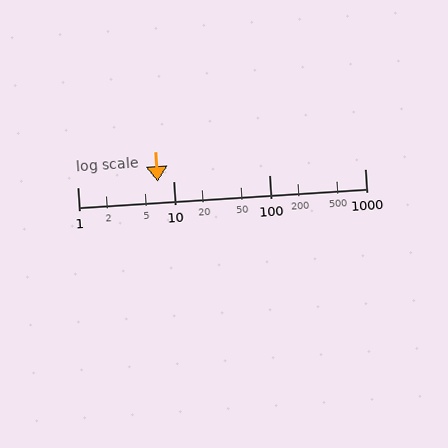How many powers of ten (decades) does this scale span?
The scale spans 3 decades, from 1 to 1000.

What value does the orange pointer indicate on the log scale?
The pointer indicates approximately 6.9.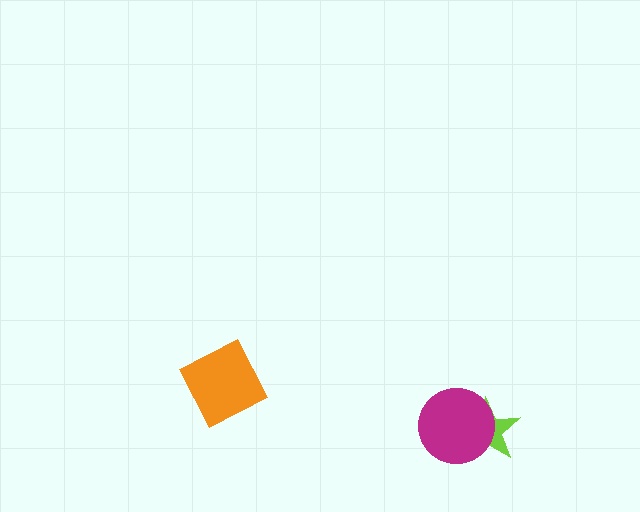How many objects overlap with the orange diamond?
0 objects overlap with the orange diamond.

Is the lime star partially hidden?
Yes, it is partially covered by another shape.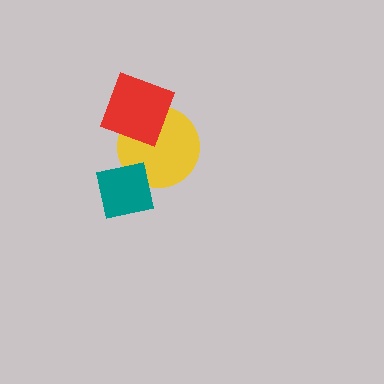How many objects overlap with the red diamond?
1 object overlaps with the red diamond.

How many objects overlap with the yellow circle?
2 objects overlap with the yellow circle.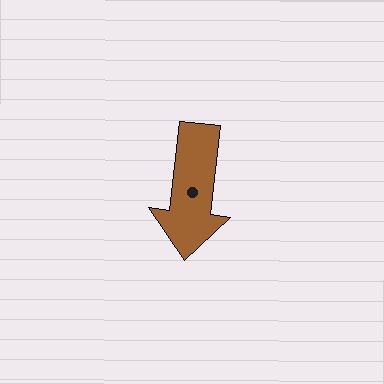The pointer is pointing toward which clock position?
Roughly 6 o'clock.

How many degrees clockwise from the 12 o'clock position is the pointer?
Approximately 187 degrees.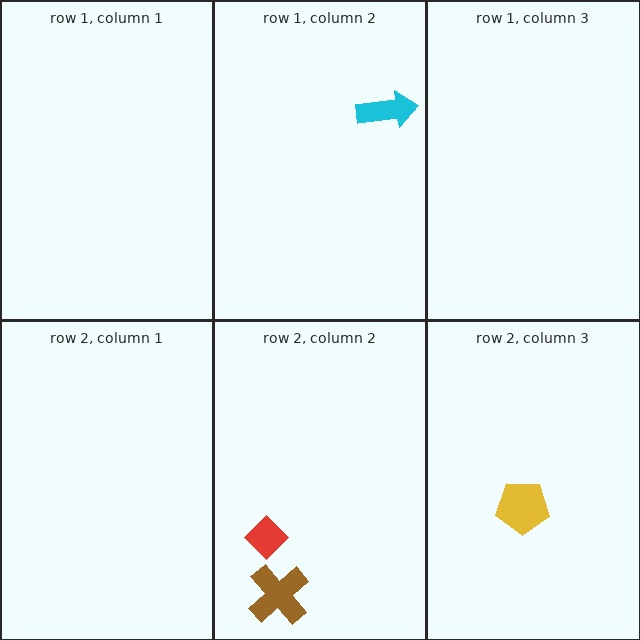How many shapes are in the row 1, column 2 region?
1.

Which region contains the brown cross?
The row 2, column 2 region.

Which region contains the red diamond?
The row 2, column 2 region.